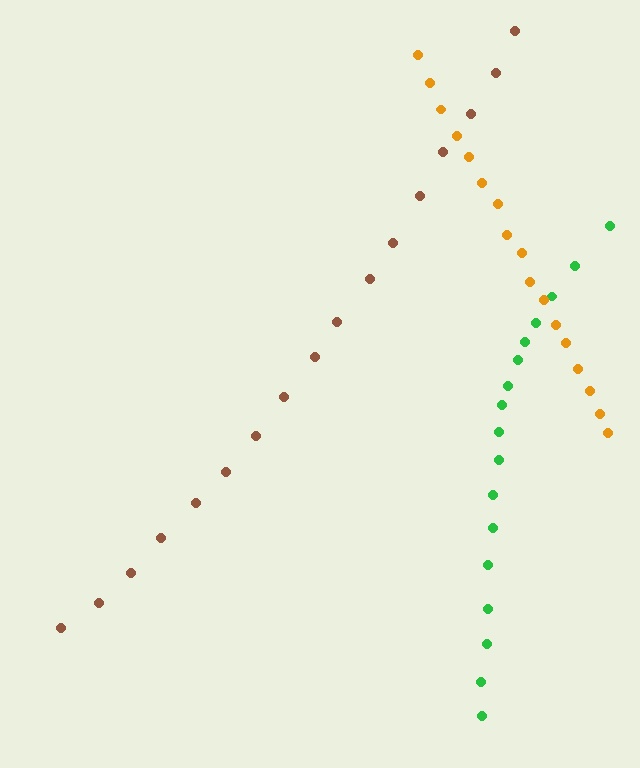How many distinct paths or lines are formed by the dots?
There are 3 distinct paths.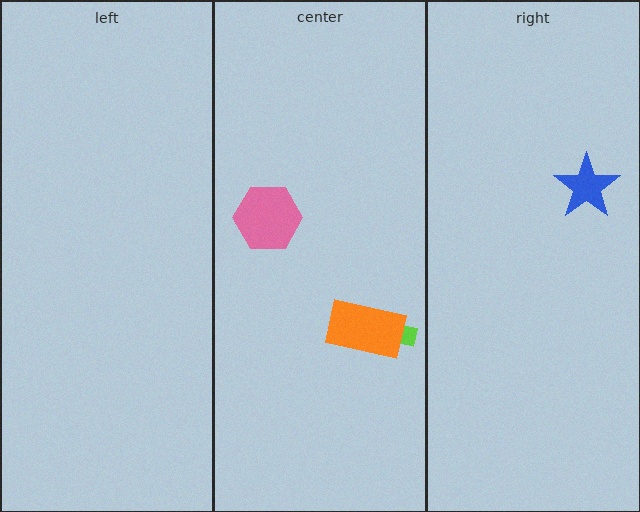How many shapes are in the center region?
3.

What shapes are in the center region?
The pink hexagon, the lime arrow, the orange rectangle.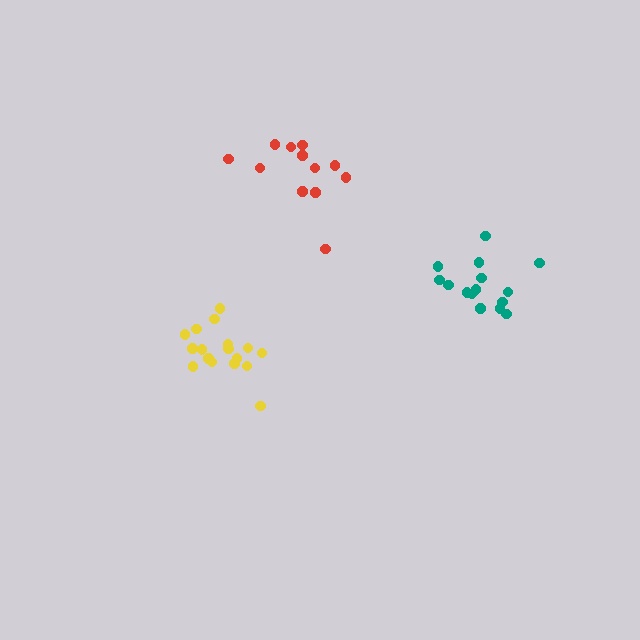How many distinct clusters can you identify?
There are 3 distinct clusters.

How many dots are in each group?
Group 1: 17 dots, Group 2: 15 dots, Group 3: 12 dots (44 total).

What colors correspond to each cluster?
The clusters are colored: yellow, teal, red.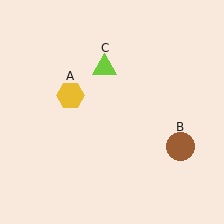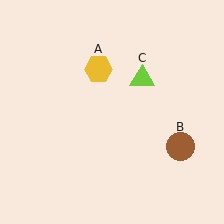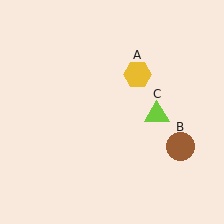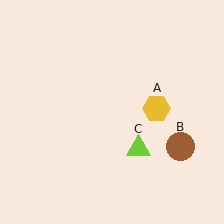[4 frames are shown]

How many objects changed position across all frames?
2 objects changed position: yellow hexagon (object A), lime triangle (object C).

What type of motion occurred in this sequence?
The yellow hexagon (object A), lime triangle (object C) rotated clockwise around the center of the scene.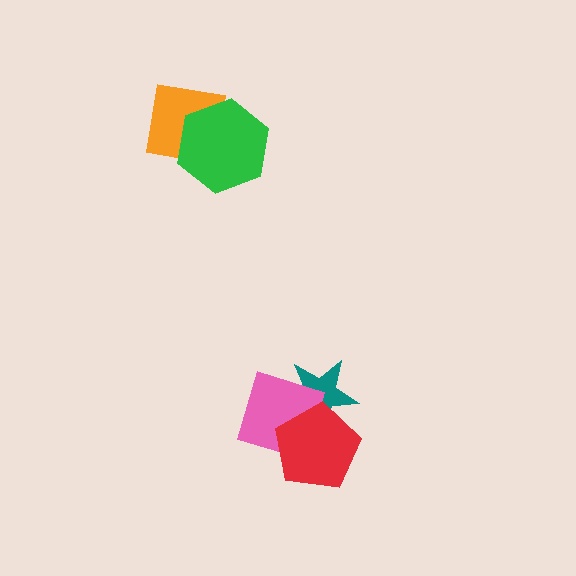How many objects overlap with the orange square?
1 object overlaps with the orange square.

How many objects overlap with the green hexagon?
1 object overlaps with the green hexagon.